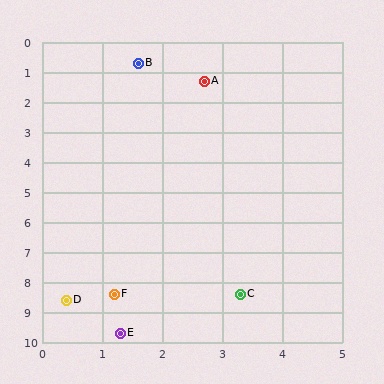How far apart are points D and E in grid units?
Points D and E are about 1.4 grid units apart.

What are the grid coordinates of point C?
Point C is at approximately (3.3, 8.4).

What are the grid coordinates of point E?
Point E is at approximately (1.3, 9.7).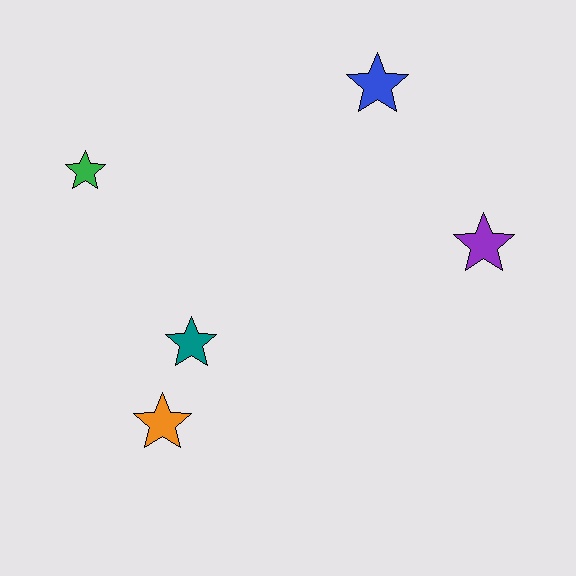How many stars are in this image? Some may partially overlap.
There are 5 stars.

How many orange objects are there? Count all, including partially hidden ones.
There is 1 orange object.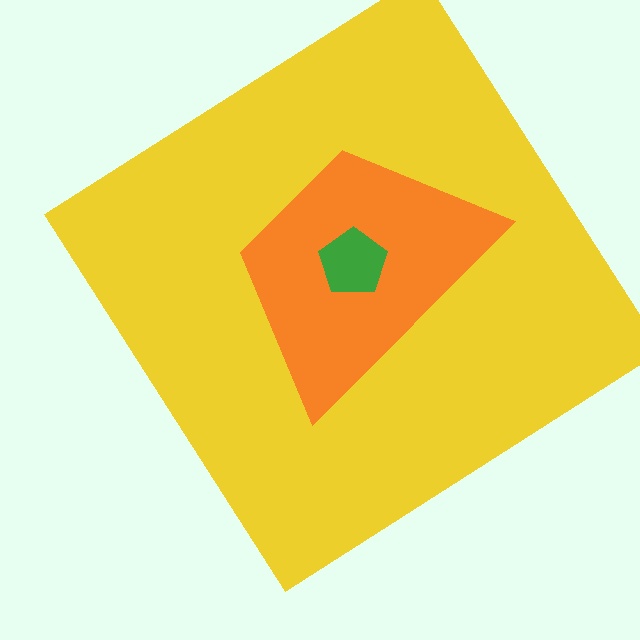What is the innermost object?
The green pentagon.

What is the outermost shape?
The yellow diamond.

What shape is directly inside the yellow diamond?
The orange trapezoid.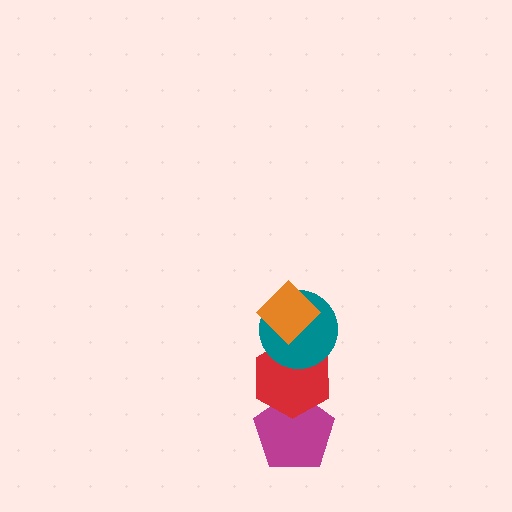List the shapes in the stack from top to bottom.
From top to bottom: the orange diamond, the teal circle, the red hexagon, the magenta pentagon.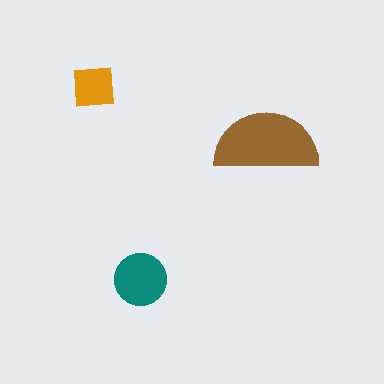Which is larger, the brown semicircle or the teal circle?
The brown semicircle.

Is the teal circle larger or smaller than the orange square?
Larger.